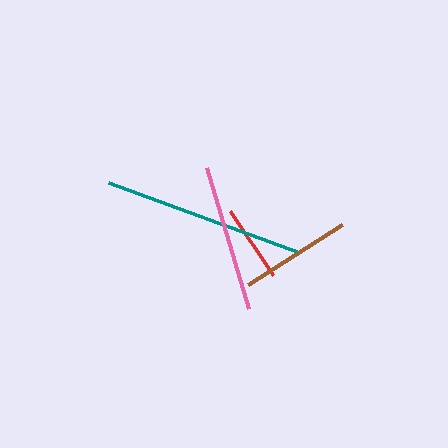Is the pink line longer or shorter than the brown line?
The pink line is longer than the brown line.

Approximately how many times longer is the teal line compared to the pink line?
The teal line is approximately 1.4 times the length of the pink line.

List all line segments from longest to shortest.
From longest to shortest: teal, pink, brown, red.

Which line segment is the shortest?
The red line is the shortest at approximately 77 pixels.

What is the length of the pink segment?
The pink segment is approximately 147 pixels long.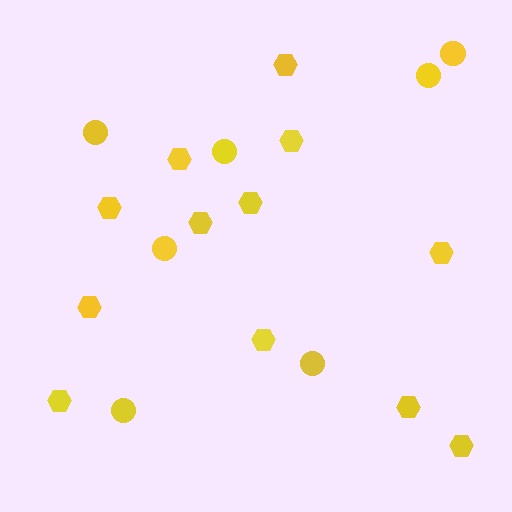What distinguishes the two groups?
There are 2 groups: one group of hexagons (12) and one group of circles (7).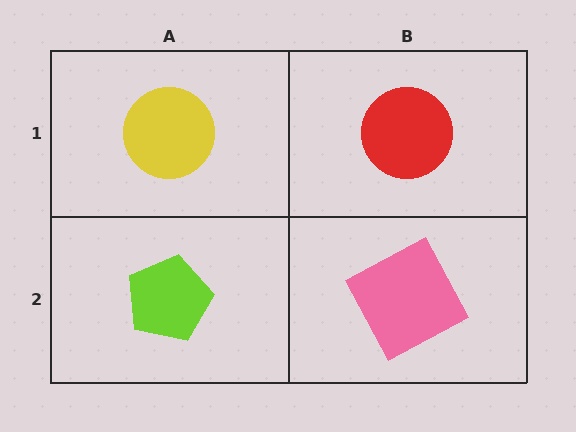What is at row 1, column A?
A yellow circle.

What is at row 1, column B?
A red circle.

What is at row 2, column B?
A pink square.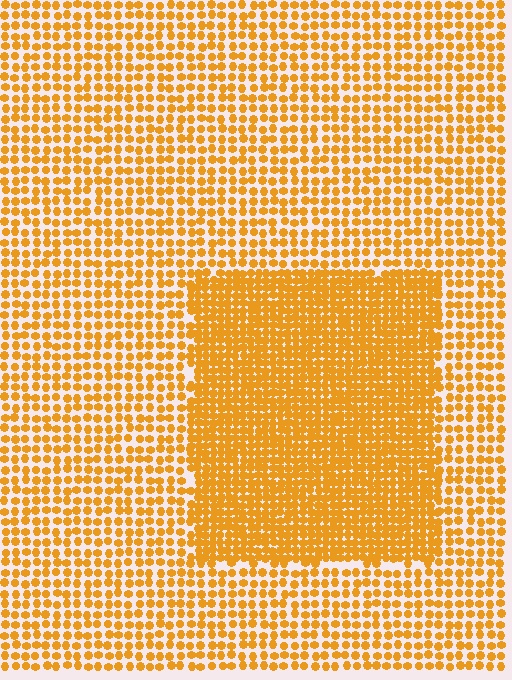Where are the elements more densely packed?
The elements are more densely packed inside the rectangle boundary.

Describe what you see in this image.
The image contains small orange elements arranged at two different densities. A rectangle-shaped region is visible where the elements are more densely packed than the surrounding area.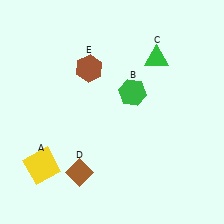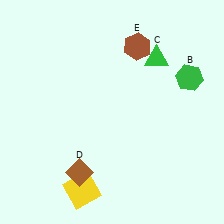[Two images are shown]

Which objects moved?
The objects that moved are: the yellow square (A), the green hexagon (B), the brown hexagon (E).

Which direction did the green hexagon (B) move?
The green hexagon (B) moved right.